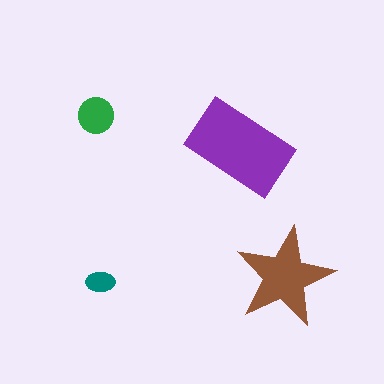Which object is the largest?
The purple rectangle.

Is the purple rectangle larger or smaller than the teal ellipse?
Larger.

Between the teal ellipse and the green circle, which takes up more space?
The green circle.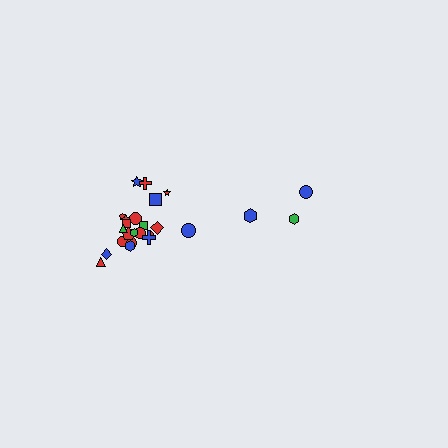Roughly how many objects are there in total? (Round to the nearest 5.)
Roughly 25 objects in total.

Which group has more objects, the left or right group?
The left group.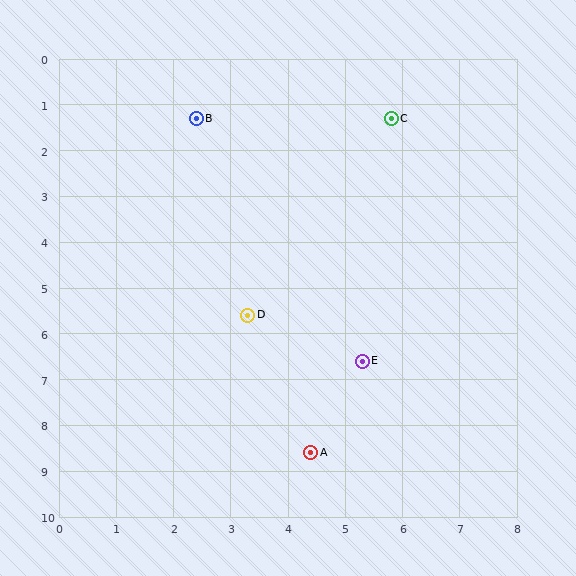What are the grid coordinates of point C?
Point C is at approximately (5.8, 1.3).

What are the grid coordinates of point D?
Point D is at approximately (3.3, 5.6).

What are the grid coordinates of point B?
Point B is at approximately (2.4, 1.3).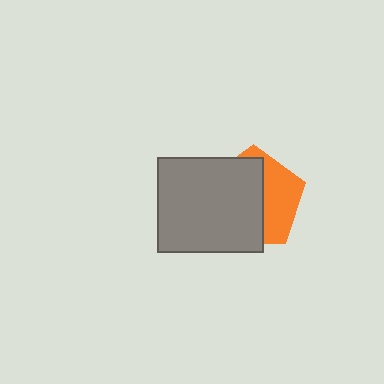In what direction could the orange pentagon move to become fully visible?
The orange pentagon could move right. That would shift it out from behind the gray rectangle entirely.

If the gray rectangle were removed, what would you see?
You would see the complete orange pentagon.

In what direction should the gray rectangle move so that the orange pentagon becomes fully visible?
The gray rectangle should move left. That is the shortest direction to clear the overlap and leave the orange pentagon fully visible.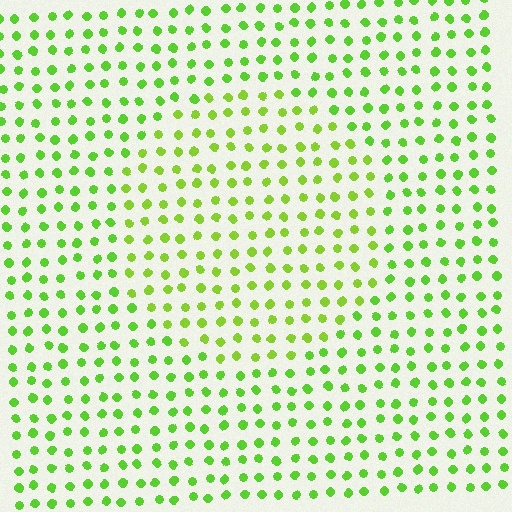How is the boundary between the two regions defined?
The boundary is defined purely by a slight shift in hue (about 17 degrees). Spacing, size, and orientation are identical on both sides.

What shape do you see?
I see a circle.